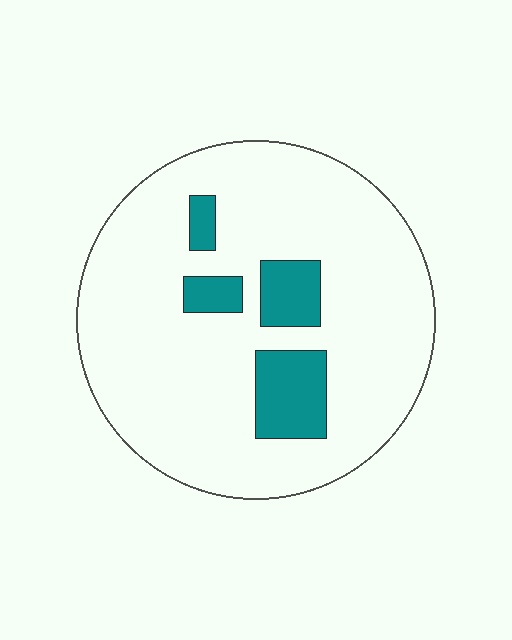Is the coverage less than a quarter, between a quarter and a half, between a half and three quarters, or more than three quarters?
Less than a quarter.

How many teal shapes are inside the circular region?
4.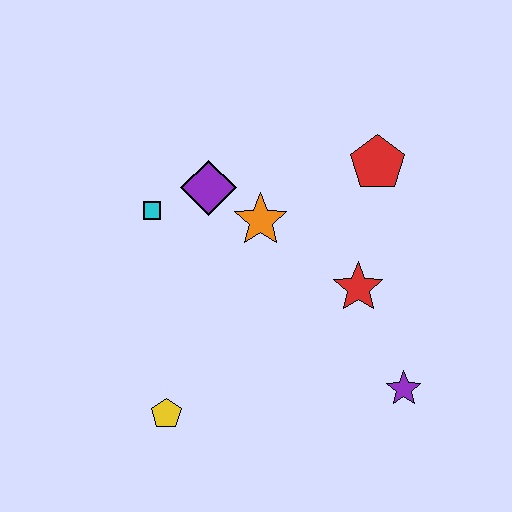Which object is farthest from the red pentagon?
The yellow pentagon is farthest from the red pentagon.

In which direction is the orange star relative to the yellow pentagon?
The orange star is above the yellow pentagon.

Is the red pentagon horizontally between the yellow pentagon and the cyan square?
No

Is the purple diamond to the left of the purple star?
Yes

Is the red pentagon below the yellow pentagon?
No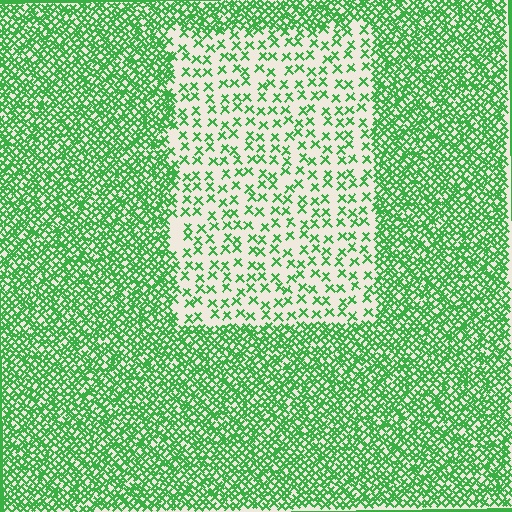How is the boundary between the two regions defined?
The boundary is defined by a change in element density (approximately 3.0x ratio). All elements are the same color, size, and shape.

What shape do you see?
I see a rectangle.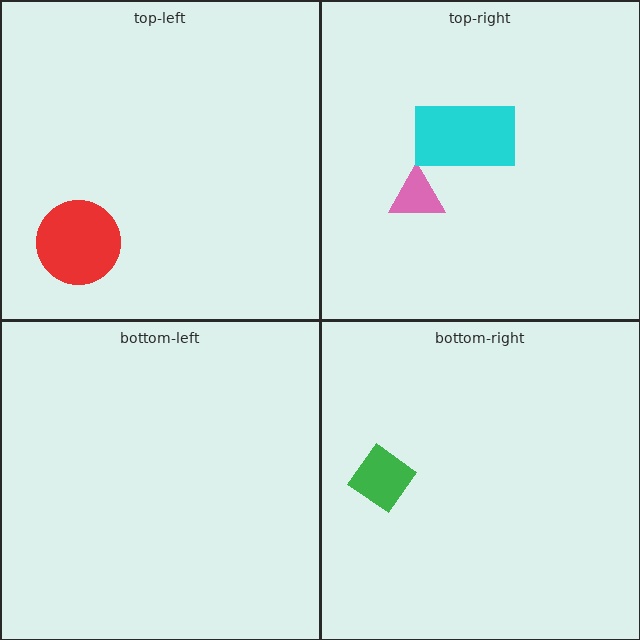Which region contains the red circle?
The top-left region.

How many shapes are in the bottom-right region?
1.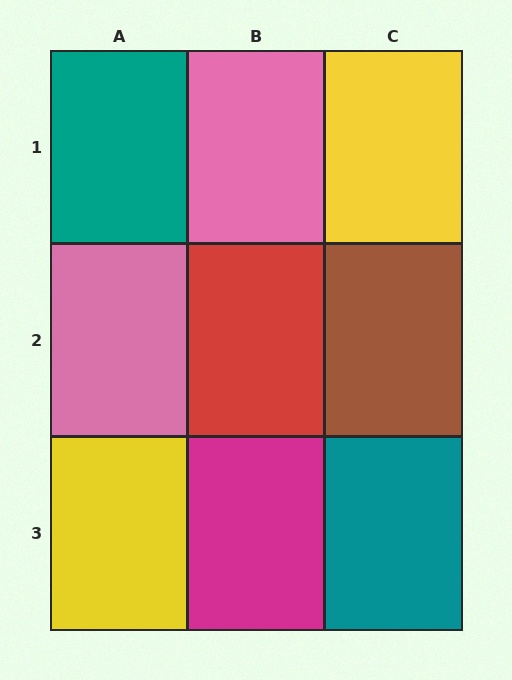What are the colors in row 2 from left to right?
Pink, red, brown.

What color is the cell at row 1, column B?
Pink.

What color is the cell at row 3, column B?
Magenta.